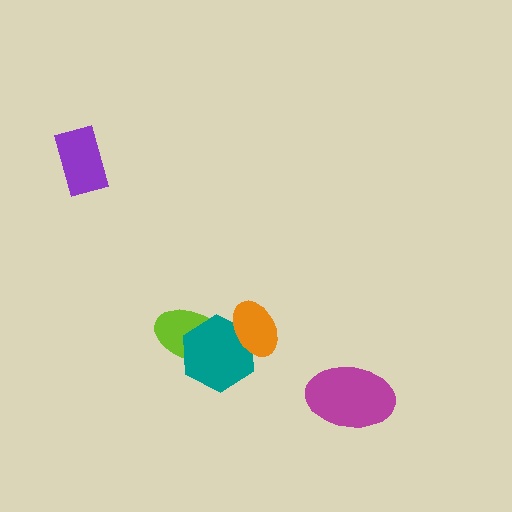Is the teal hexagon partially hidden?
Yes, it is partially covered by another shape.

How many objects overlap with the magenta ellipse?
0 objects overlap with the magenta ellipse.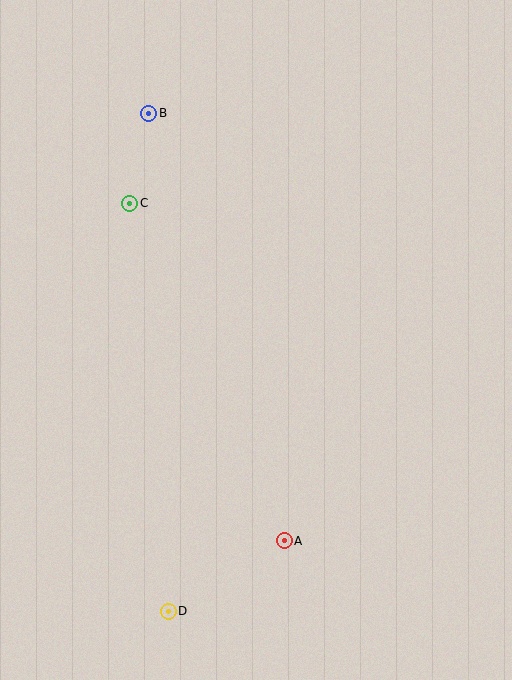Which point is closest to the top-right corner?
Point B is closest to the top-right corner.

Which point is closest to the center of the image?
Point C at (130, 203) is closest to the center.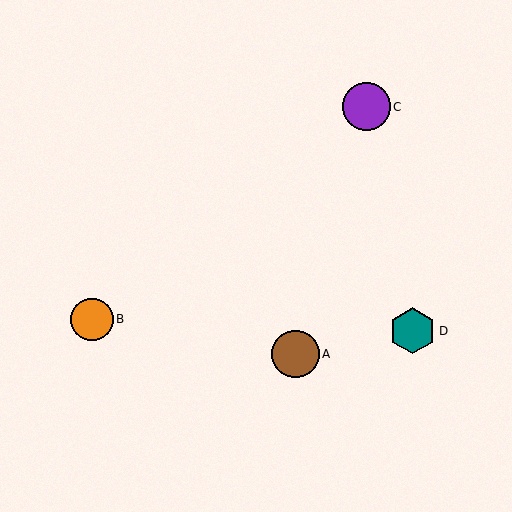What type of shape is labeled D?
Shape D is a teal hexagon.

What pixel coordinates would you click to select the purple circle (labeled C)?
Click at (366, 107) to select the purple circle C.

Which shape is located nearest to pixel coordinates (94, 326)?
The orange circle (labeled B) at (92, 319) is nearest to that location.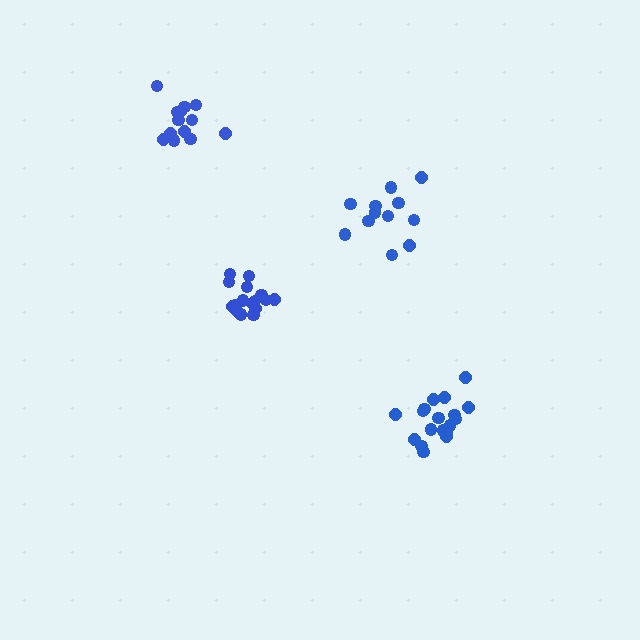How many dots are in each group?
Group 1: 16 dots, Group 2: 18 dots, Group 3: 12 dots, Group 4: 14 dots (60 total).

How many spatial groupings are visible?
There are 4 spatial groupings.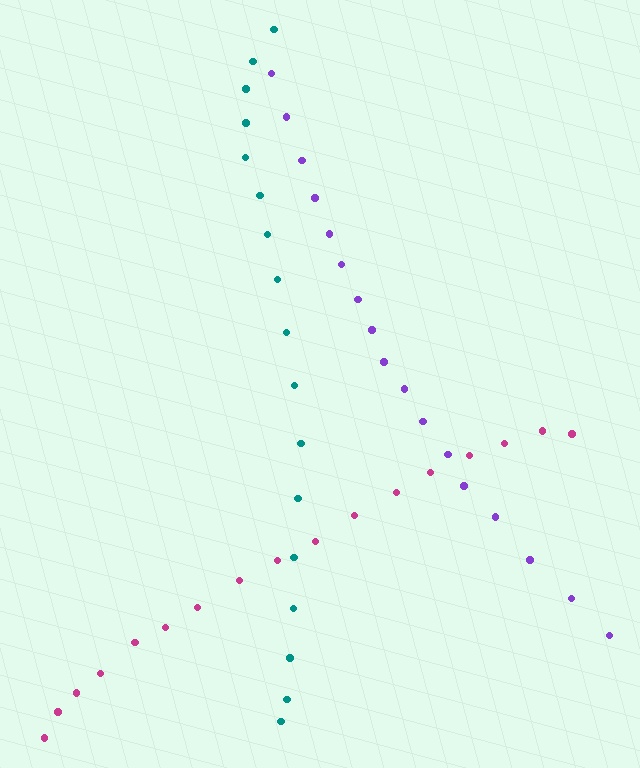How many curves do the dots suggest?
There are 3 distinct paths.